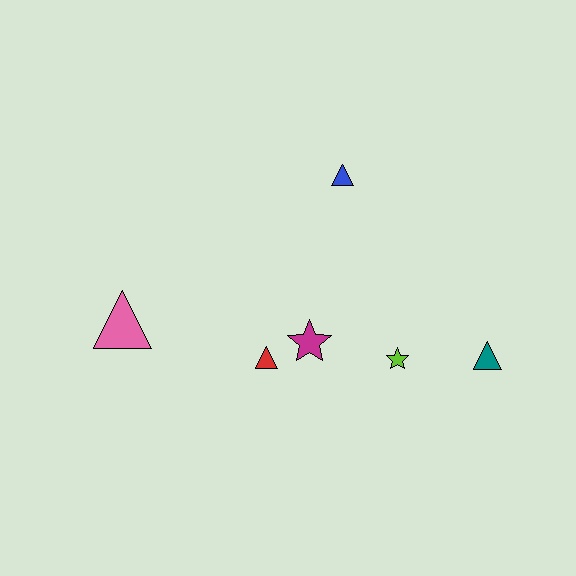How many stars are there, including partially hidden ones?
There are 2 stars.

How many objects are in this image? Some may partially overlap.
There are 6 objects.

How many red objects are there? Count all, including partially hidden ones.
There is 1 red object.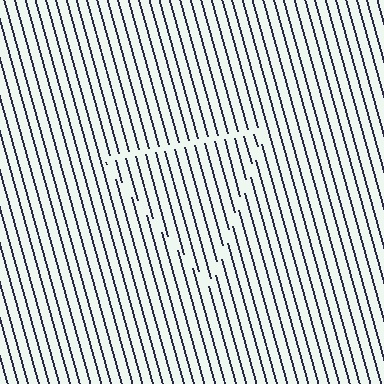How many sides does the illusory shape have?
3 sides — the line-ends trace a triangle.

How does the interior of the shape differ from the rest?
The interior of the shape contains the same grating, shifted by half a period — the contour is defined by the phase discontinuity where line-ends from the inner and outer gratings abut.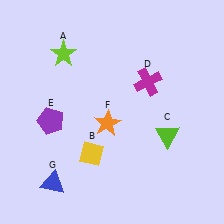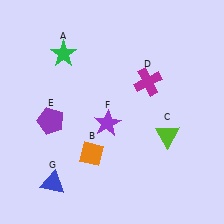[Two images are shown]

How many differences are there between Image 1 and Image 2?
There are 3 differences between the two images.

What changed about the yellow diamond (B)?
In Image 1, B is yellow. In Image 2, it changed to orange.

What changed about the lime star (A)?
In Image 1, A is lime. In Image 2, it changed to green.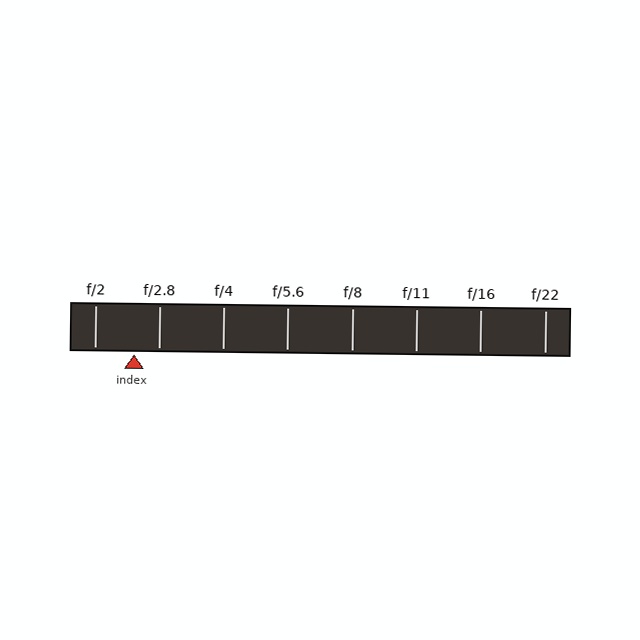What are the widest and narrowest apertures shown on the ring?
The widest aperture shown is f/2 and the narrowest is f/22.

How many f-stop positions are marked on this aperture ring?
There are 8 f-stop positions marked.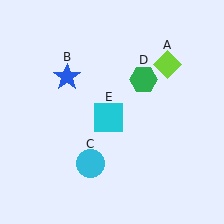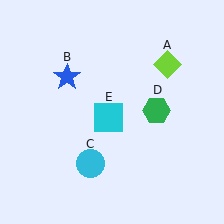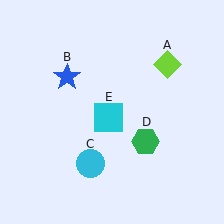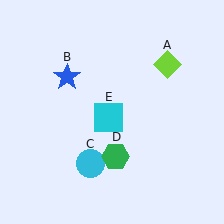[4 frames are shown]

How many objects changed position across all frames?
1 object changed position: green hexagon (object D).